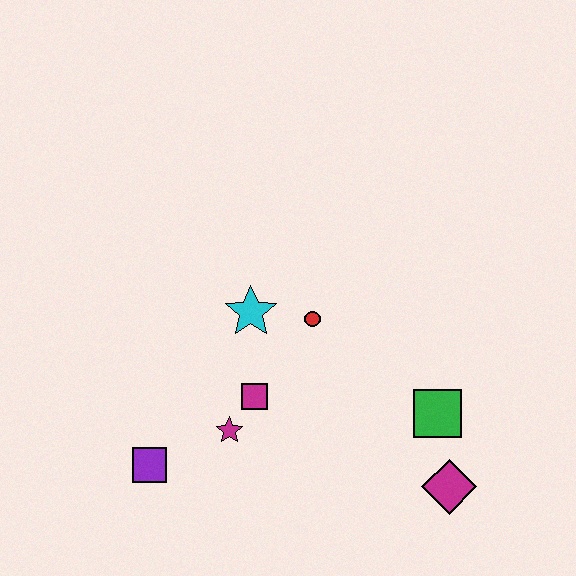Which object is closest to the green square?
The magenta diamond is closest to the green square.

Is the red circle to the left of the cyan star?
No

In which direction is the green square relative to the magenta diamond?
The green square is above the magenta diamond.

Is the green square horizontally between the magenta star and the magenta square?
No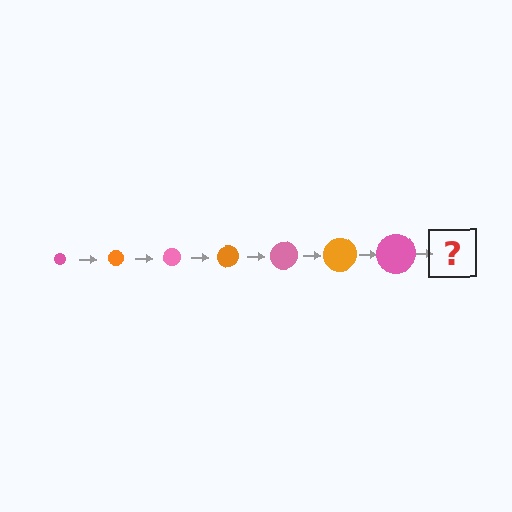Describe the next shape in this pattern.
It should be an orange circle, larger than the previous one.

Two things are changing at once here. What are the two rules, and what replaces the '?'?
The two rules are that the circle grows larger each step and the color cycles through pink and orange. The '?' should be an orange circle, larger than the previous one.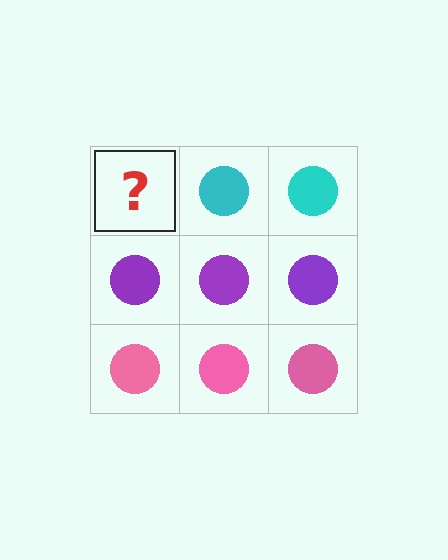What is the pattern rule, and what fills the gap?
The rule is that each row has a consistent color. The gap should be filled with a cyan circle.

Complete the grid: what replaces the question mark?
The question mark should be replaced with a cyan circle.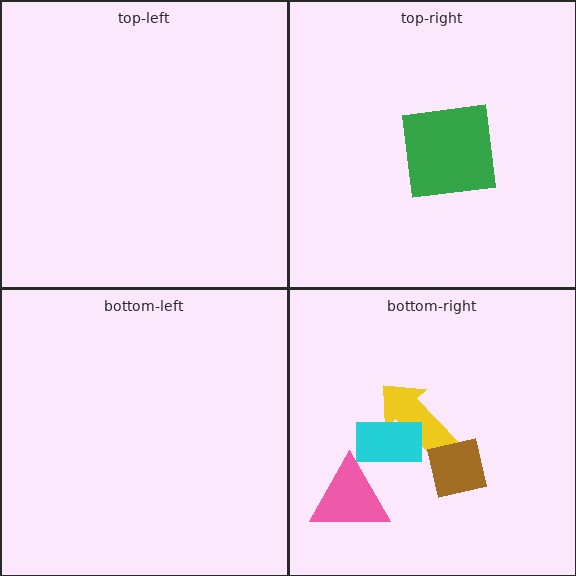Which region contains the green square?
The top-right region.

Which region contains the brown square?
The bottom-right region.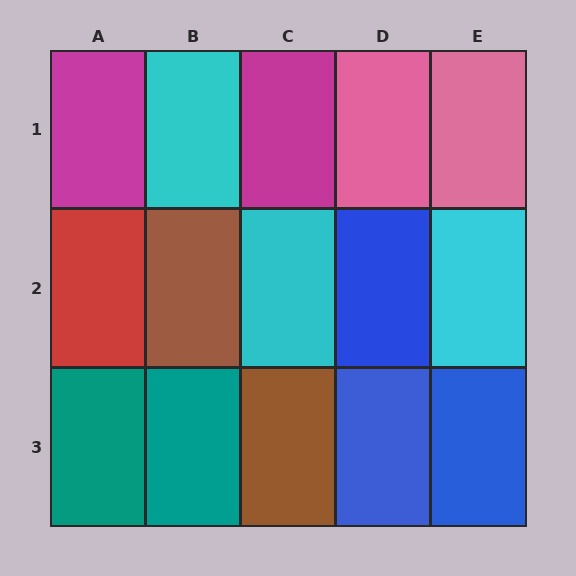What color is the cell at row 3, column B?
Teal.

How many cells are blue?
3 cells are blue.